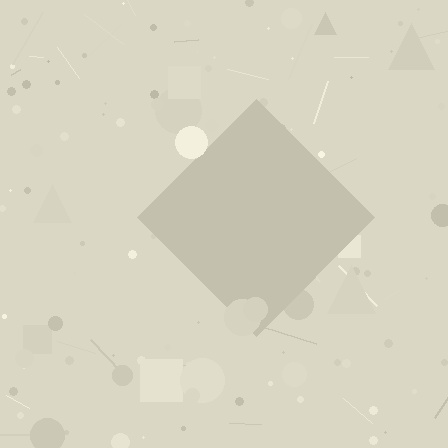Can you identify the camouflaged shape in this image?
The camouflaged shape is a diamond.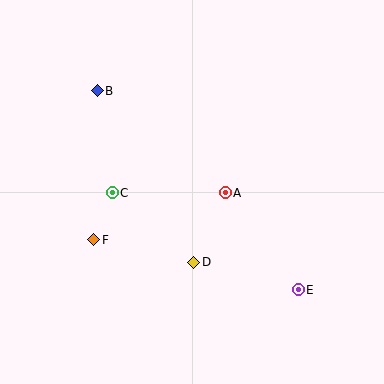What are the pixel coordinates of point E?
Point E is at (298, 290).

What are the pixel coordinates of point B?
Point B is at (97, 91).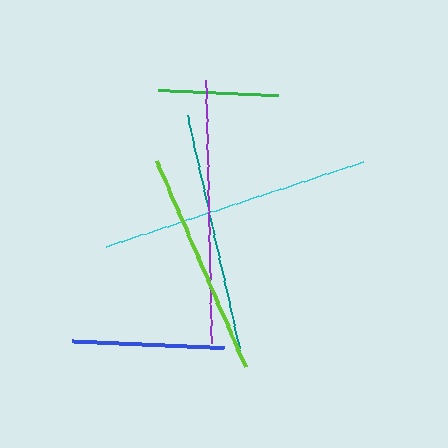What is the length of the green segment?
The green segment is approximately 120 pixels long.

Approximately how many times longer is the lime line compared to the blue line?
The lime line is approximately 1.5 times the length of the blue line.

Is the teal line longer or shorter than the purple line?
The purple line is longer than the teal line.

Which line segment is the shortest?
The green line is the shortest at approximately 120 pixels.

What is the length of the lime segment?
The lime segment is approximately 225 pixels long.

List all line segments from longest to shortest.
From longest to shortest: cyan, purple, teal, lime, blue, green.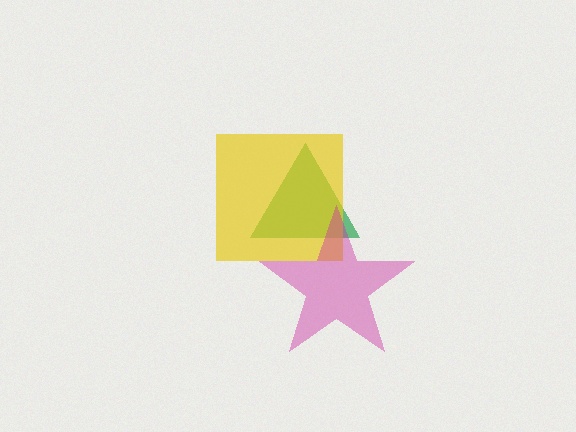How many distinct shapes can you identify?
There are 3 distinct shapes: a green triangle, a yellow square, a magenta star.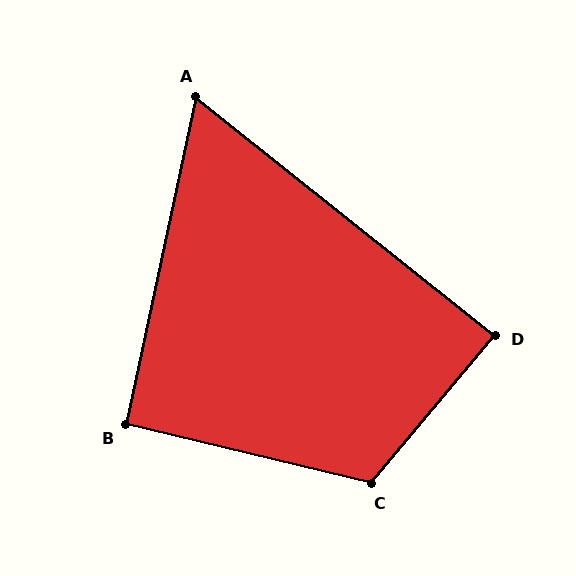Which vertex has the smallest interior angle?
A, at approximately 64 degrees.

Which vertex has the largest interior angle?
C, at approximately 116 degrees.